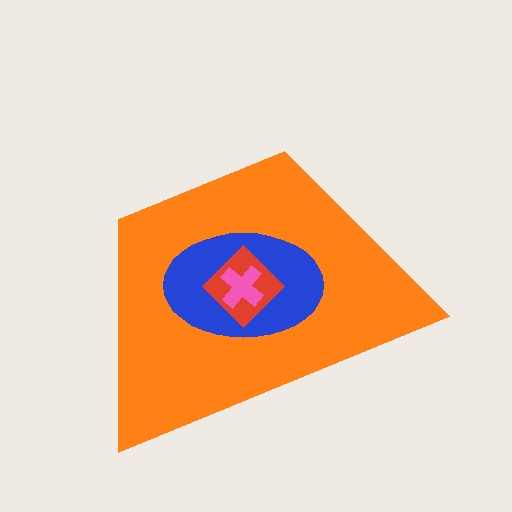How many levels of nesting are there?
4.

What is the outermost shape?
The orange trapezoid.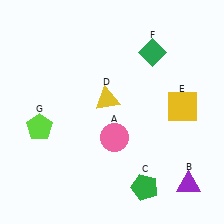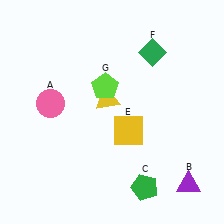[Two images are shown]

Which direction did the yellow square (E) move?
The yellow square (E) moved left.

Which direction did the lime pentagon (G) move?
The lime pentagon (G) moved right.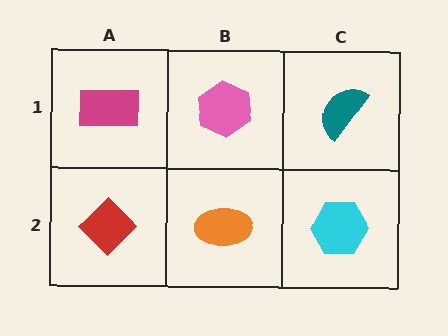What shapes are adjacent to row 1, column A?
A red diamond (row 2, column A), a pink hexagon (row 1, column B).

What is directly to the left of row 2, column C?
An orange ellipse.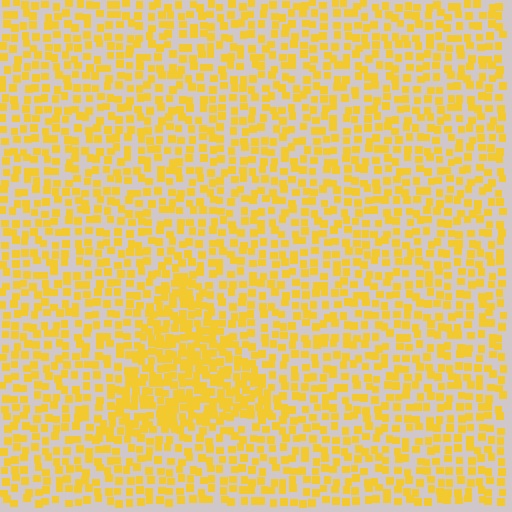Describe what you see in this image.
The image contains small yellow elements arranged at two different densities. A triangle-shaped region is visible where the elements are more densely packed than the surrounding area.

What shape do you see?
I see a triangle.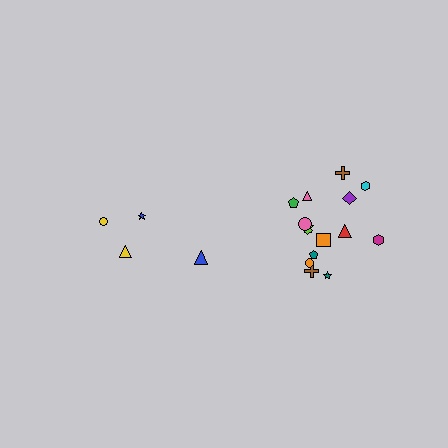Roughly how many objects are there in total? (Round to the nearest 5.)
Roughly 20 objects in total.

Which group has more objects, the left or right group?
The right group.